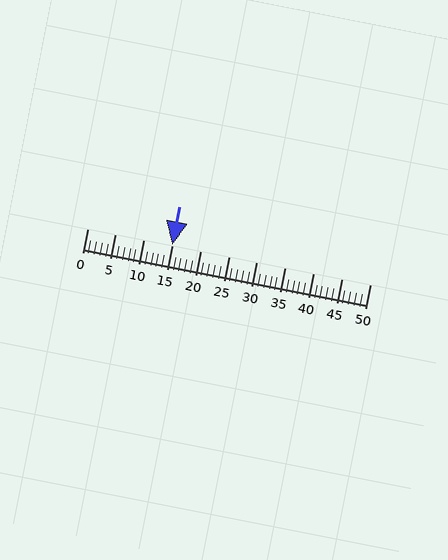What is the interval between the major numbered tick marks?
The major tick marks are spaced 5 units apart.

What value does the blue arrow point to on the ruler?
The blue arrow points to approximately 15.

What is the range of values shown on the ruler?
The ruler shows values from 0 to 50.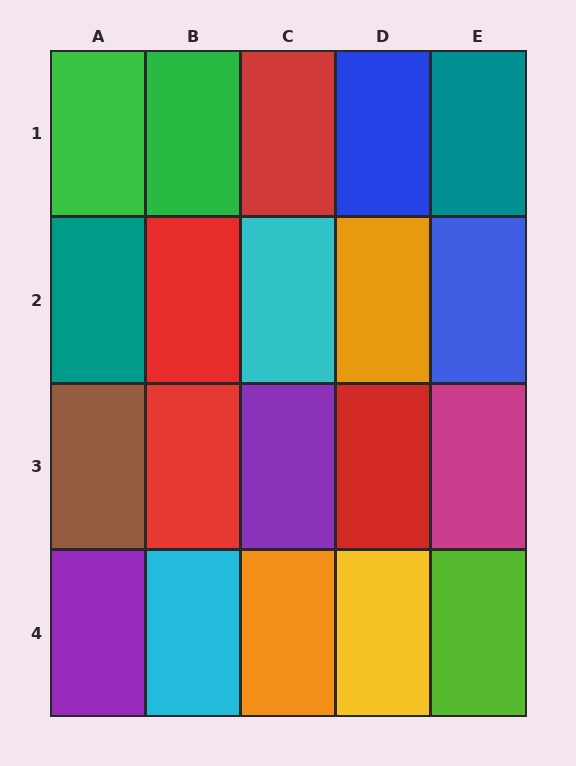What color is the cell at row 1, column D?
Blue.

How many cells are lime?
1 cell is lime.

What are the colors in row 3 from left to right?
Brown, red, purple, red, magenta.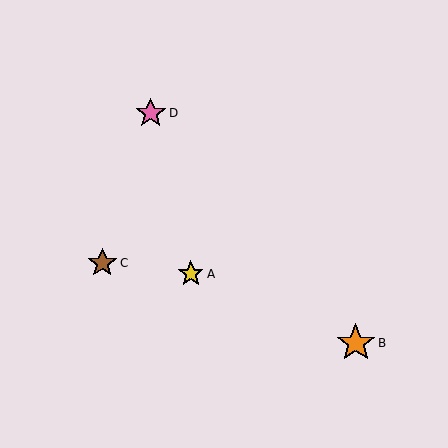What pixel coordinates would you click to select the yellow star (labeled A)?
Click at (191, 274) to select the yellow star A.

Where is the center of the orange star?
The center of the orange star is at (356, 343).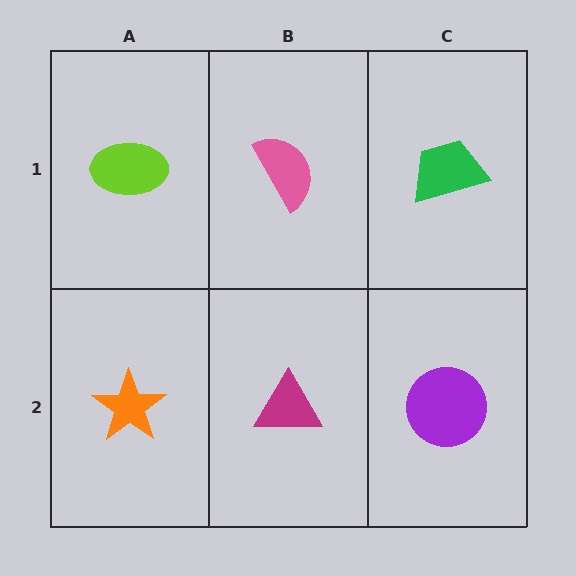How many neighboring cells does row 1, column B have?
3.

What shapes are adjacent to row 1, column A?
An orange star (row 2, column A), a pink semicircle (row 1, column B).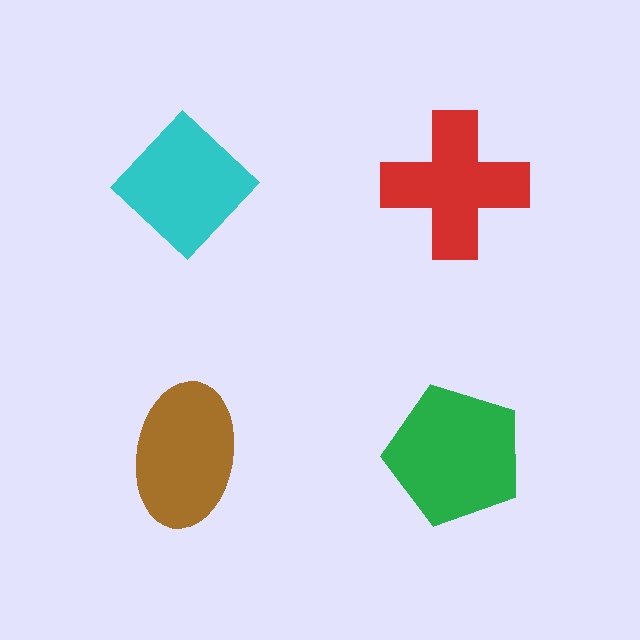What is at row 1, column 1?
A cyan diamond.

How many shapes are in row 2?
2 shapes.